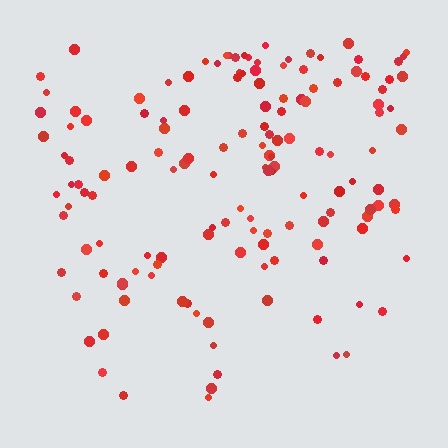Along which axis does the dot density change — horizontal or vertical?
Vertical.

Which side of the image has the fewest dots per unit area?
The bottom.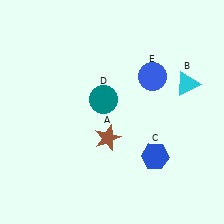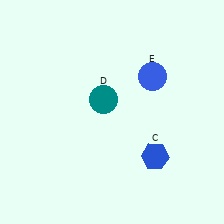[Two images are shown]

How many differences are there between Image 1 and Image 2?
There are 2 differences between the two images.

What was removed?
The brown star (A), the cyan triangle (B) were removed in Image 2.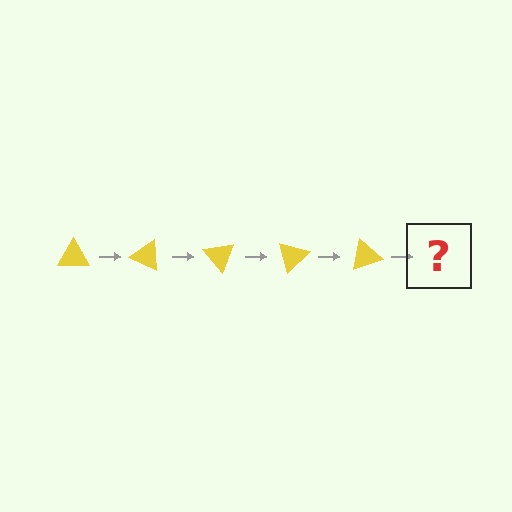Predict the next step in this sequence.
The next step is a yellow triangle rotated 125 degrees.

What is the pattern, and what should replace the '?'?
The pattern is that the triangle rotates 25 degrees each step. The '?' should be a yellow triangle rotated 125 degrees.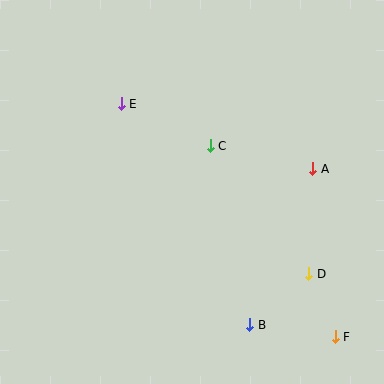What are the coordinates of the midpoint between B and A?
The midpoint between B and A is at (281, 247).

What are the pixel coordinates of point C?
Point C is at (210, 146).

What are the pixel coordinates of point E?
Point E is at (121, 104).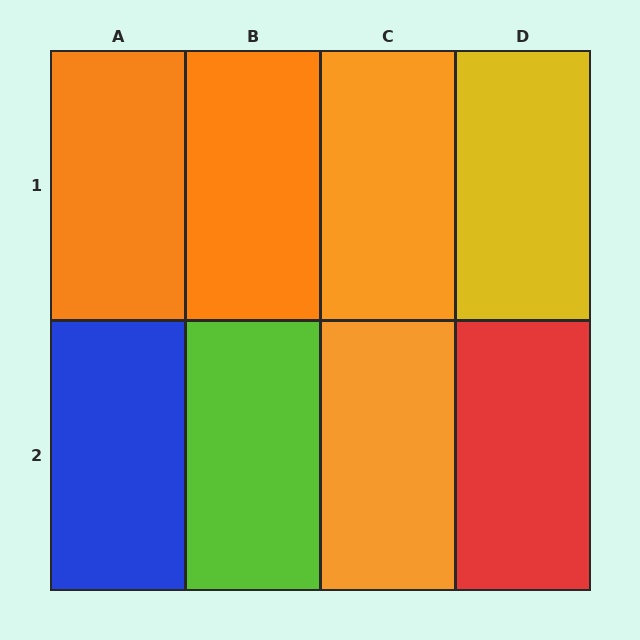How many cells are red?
1 cell is red.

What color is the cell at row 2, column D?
Red.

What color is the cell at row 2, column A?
Blue.